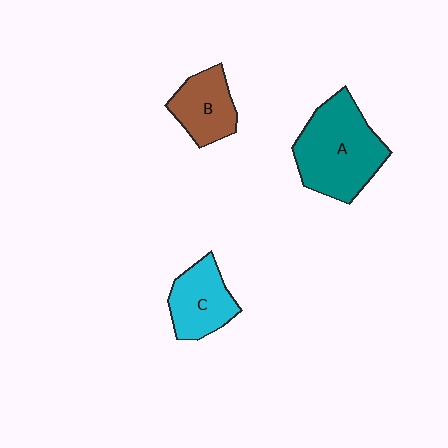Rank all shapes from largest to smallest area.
From largest to smallest: A (teal), C (cyan), B (brown).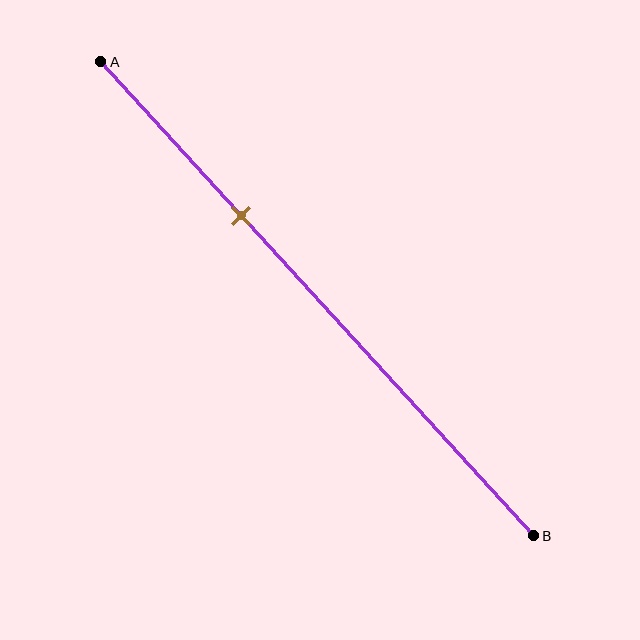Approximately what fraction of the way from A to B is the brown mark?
The brown mark is approximately 30% of the way from A to B.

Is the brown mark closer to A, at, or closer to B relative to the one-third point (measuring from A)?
The brown mark is approximately at the one-third point of segment AB.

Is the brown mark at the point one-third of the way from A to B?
Yes, the mark is approximately at the one-third point.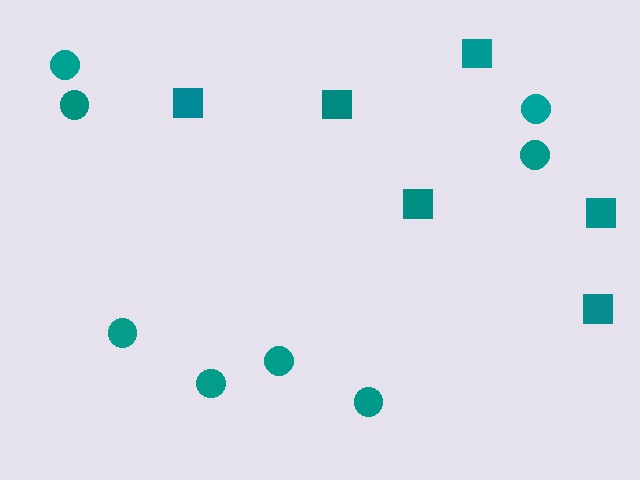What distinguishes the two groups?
There are 2 groups: one group of squares (6) and one group of circles (8).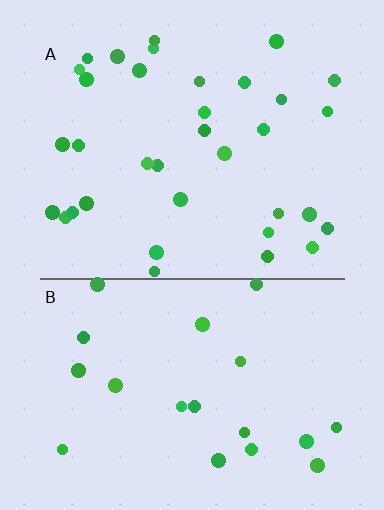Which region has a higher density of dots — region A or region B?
A (the top).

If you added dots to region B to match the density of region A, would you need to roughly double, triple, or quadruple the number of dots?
Approximately double.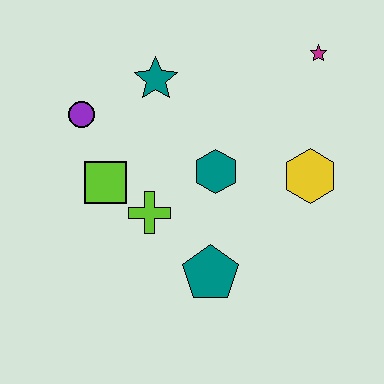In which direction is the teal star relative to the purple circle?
The teal star is to the right of the purple circle.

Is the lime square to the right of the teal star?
No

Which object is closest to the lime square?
The lime cross is closest to the lime square.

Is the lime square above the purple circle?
No